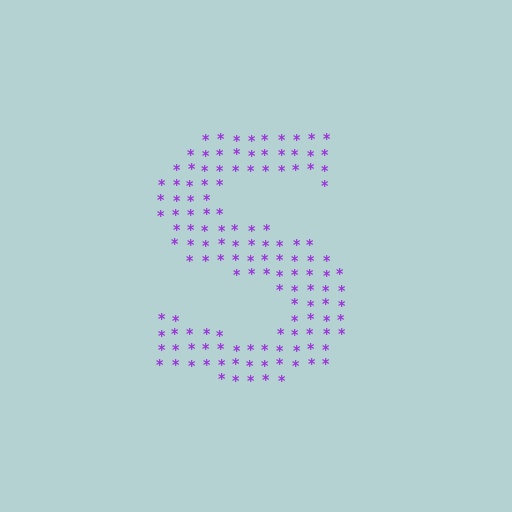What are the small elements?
The small elements are asterisks.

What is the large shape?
The large shape is the letter S.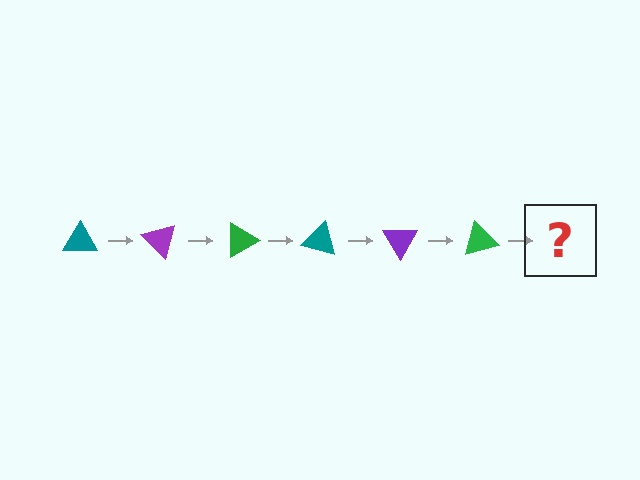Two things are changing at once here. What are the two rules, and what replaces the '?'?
The two rules are that it rotates 45 degrees each step and the color cycles through teal, purple, and green. The '?' should be a teal triangle, rotated 270 degrees from the start.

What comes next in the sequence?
The next element should be a teal triangle, rotated 270 degrees from the start.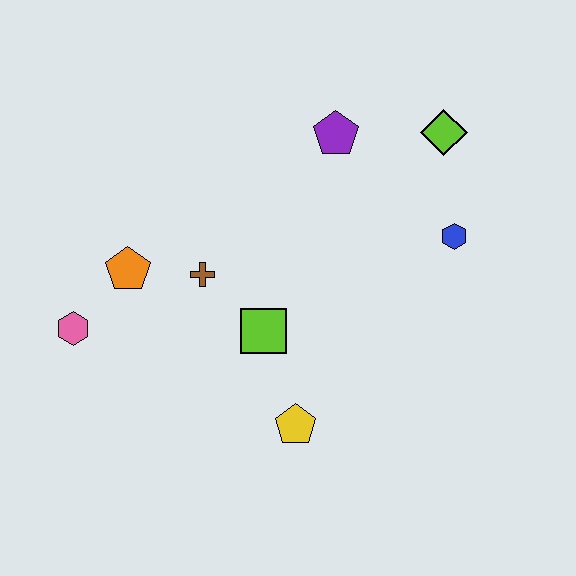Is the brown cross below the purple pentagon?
Yes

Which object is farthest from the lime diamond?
The pink hexagon is farthest from the lime diamond.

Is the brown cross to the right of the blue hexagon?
No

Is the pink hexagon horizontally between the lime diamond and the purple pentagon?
No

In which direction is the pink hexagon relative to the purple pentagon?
The pink hexagon is to the left of the purple pentagon.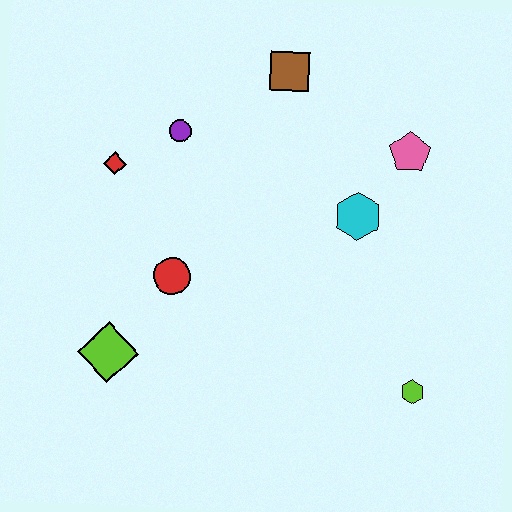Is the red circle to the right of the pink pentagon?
No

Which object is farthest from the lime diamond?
The pink pentagon is farthest from the lime diamond.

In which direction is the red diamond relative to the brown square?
The red diamond is to the left of the brown square.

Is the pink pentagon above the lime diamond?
Yes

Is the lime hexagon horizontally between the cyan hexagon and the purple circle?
No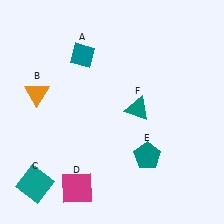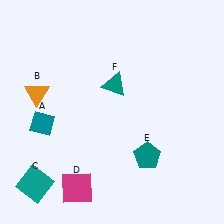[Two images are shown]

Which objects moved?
The objects that moved are: the teal diamond (A), the teal triangle (F).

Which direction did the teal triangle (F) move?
The teal triangle (F) moved up.